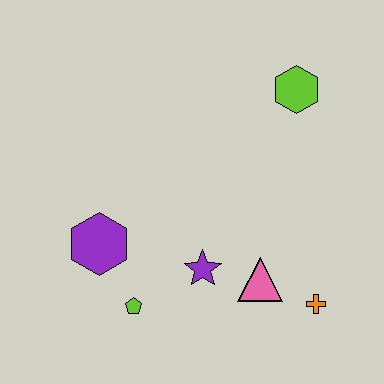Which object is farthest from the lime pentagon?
The lime hexagon is farthest from the lime pentagon.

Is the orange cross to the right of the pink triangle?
Yes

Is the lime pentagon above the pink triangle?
No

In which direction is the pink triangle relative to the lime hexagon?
The pink triangle is below the lime hexagon.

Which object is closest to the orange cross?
The pink triangle is closest to the orange cross.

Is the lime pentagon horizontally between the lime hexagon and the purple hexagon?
Yes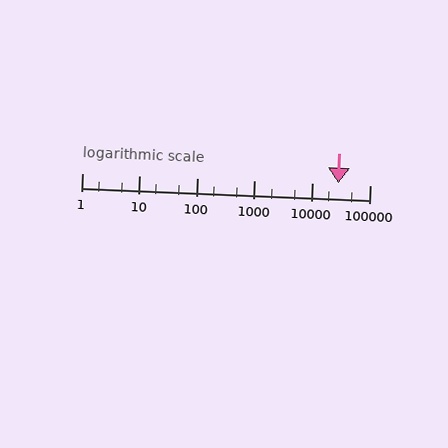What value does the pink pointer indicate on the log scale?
The pointer indicates approximately 28000.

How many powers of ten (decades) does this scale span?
The scale spans 5 decades, from 1 to 100000.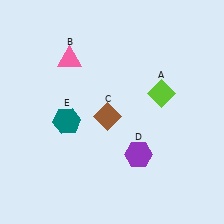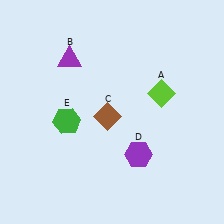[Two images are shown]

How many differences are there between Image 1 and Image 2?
There are 2 differences between the two images.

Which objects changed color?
B changed from pink to purple. E changed from teal to green.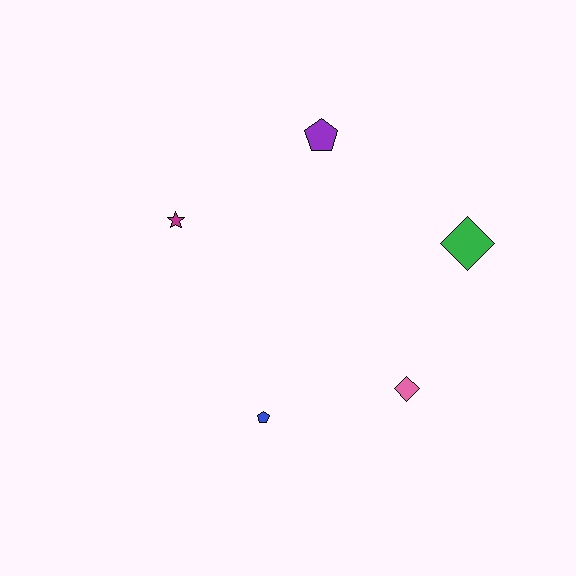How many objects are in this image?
There are 5 objects.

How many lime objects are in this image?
There are no lime objects.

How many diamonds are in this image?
There are 2 diamonds.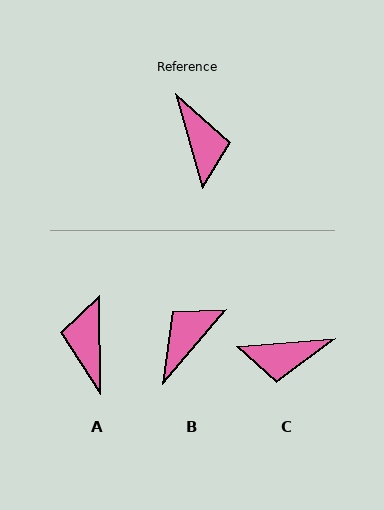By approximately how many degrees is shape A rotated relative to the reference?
Approximately 165 degrees counter-clockwise.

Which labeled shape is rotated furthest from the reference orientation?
A, about 165 degrees away.